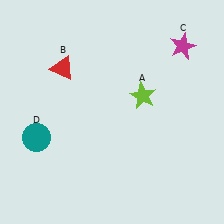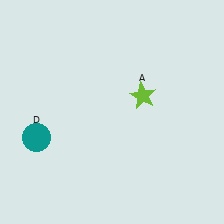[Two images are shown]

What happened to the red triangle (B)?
The red triangle (B) was removed in Image 2. It was in the top-left area of Image 1.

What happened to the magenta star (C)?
The magenta star (C) was removed in Image 2. It was in the top-right area of Image 1.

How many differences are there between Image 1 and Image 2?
There are 2 differences between the two images.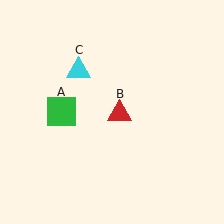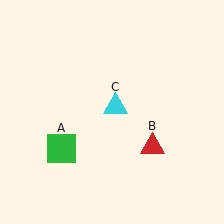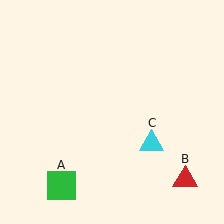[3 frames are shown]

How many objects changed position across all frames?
3 objects changed position: green square (object A), red triangle (object B), cyan triangle (object C).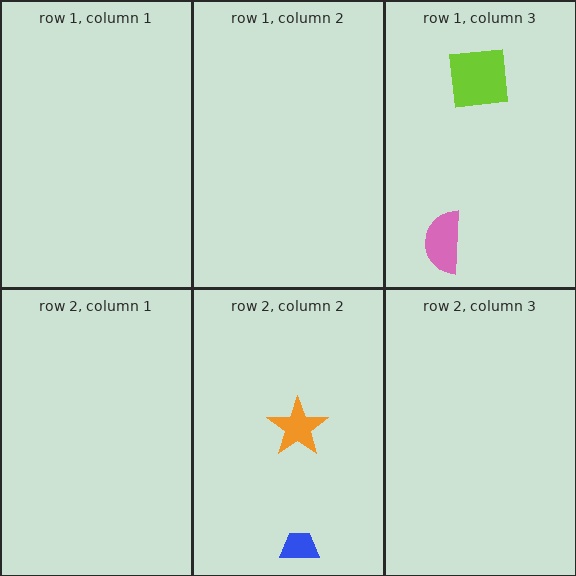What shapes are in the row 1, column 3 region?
The pink semicircle, the lime square.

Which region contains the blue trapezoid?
The row 2, column 2 region.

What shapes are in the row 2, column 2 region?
The orange star, the blue trapezoid.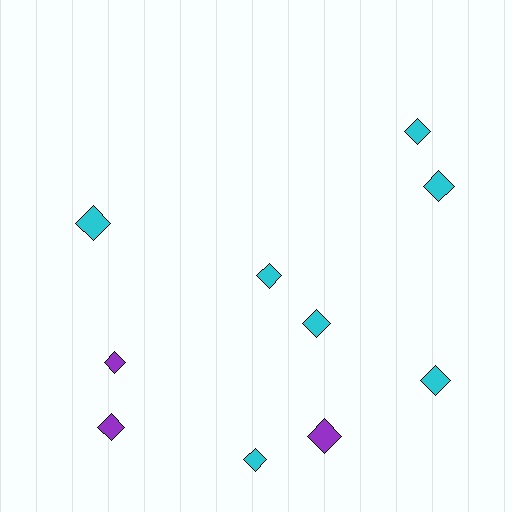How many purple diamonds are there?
There are 3 purple diamonds.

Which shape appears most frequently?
Diamond, with 10 objects.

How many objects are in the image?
There are 10 objects.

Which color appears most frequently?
Cyan, with 7 objects.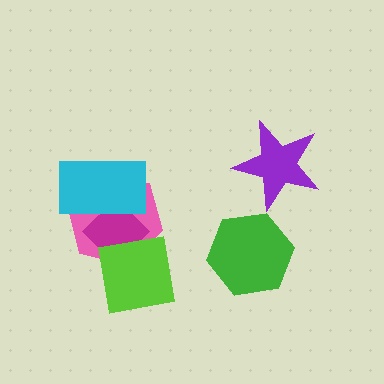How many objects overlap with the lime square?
2 objects overlap with the lime square.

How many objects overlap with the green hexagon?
0 objects overlap with the green hexagon.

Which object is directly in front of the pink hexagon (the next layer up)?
The magenta diamond is directly in front of the pink hexagon.